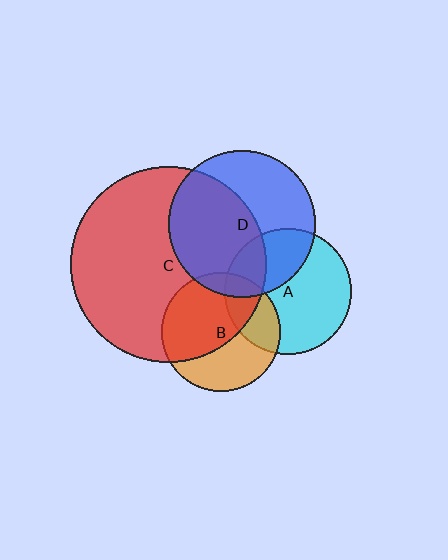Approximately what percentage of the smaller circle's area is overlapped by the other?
Approximately 20%.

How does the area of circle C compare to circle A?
Approximately 2.4 times.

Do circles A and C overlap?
Yes.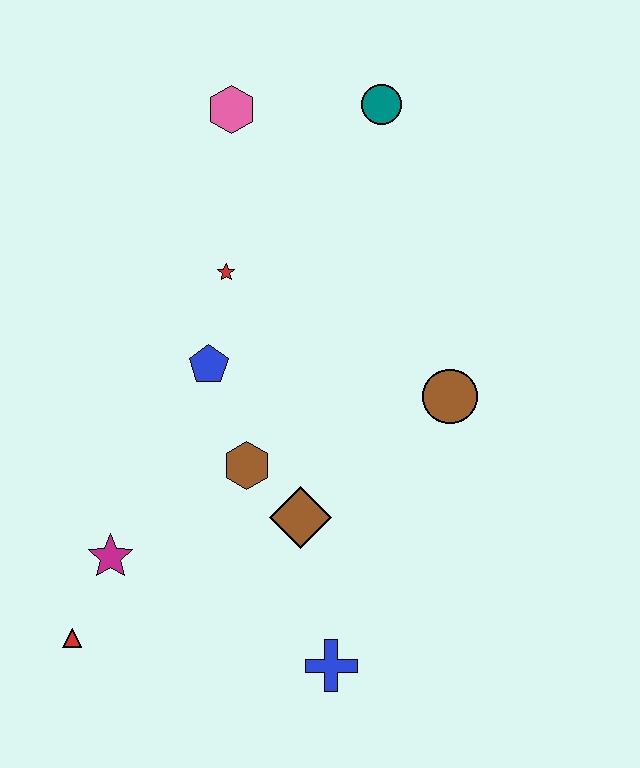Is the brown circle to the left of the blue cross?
No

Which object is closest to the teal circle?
The pink hexagon is closest to the teal circle.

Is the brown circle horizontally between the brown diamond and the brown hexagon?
No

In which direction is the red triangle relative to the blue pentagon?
The red triangle is below the blue pentagon.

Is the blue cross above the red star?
No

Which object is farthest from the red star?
The blue cross is farthest from the red star.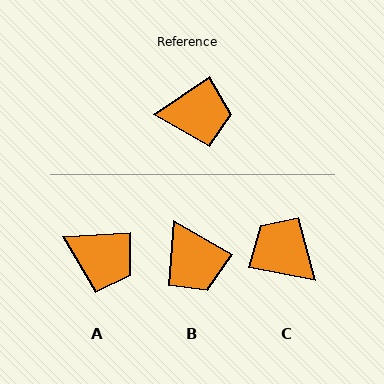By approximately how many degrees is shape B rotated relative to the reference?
Approximately 65 degrees clockwise.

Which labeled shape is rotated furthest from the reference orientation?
C, about 135 degrees away.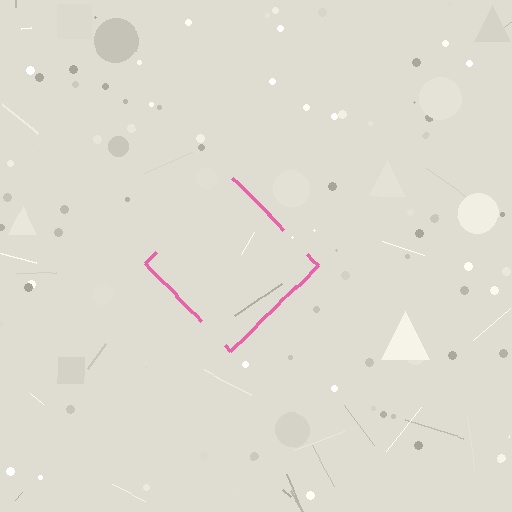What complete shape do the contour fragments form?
The contour fragments form a diamond.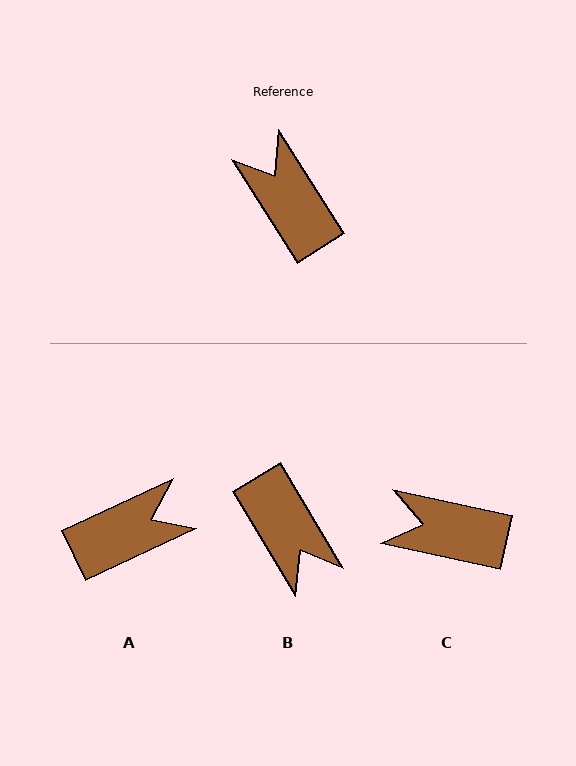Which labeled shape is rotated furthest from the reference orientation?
B, about 179 degrees away.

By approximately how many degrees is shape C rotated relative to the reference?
Approximately 45 degrees counter-clockwise.